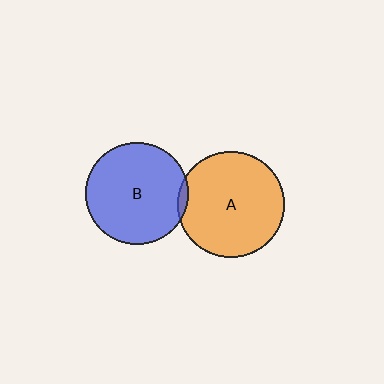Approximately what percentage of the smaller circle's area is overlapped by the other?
Approximately 5%.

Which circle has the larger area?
Circle A (orange).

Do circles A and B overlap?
Yes.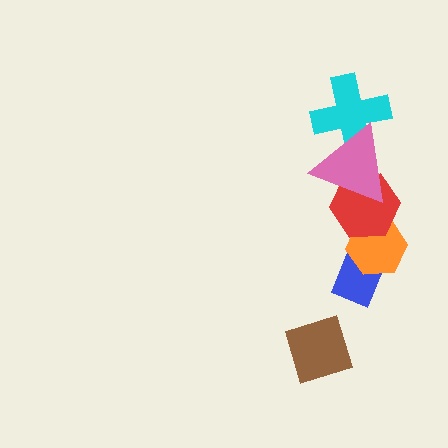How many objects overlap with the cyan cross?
1 object overlaps with the cyan cross.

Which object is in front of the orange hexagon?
The red hexagon is in front of the orange hexagon.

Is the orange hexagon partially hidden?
Yes, it is partially covered by another shape.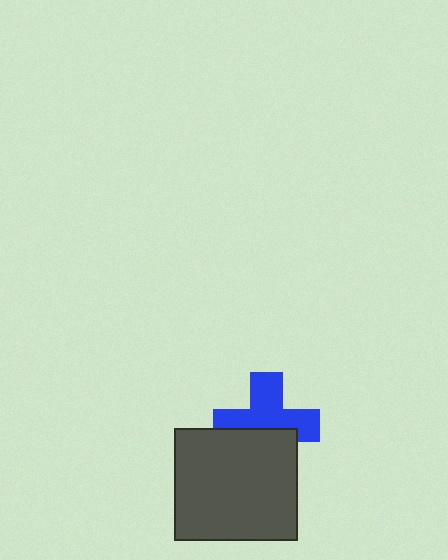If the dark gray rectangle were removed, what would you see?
You would see the complete blue cross.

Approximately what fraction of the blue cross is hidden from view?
Roughly 41% of the blue cross is hidden behind the dark gray rectangle.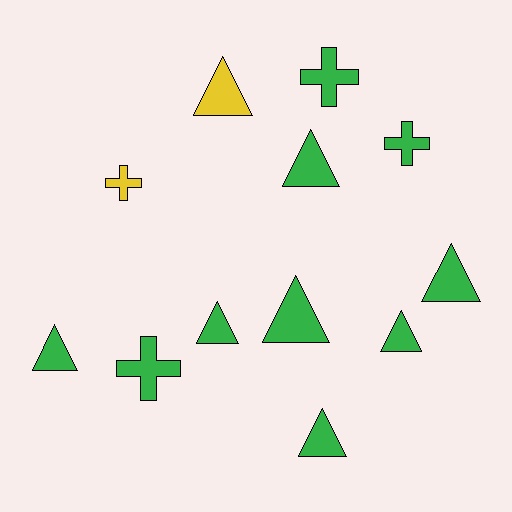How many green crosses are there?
There are 3 green crosses.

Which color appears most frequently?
Green, with 10 objects.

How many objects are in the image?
There are 12 objects.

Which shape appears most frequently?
Triangle, with 8 objects.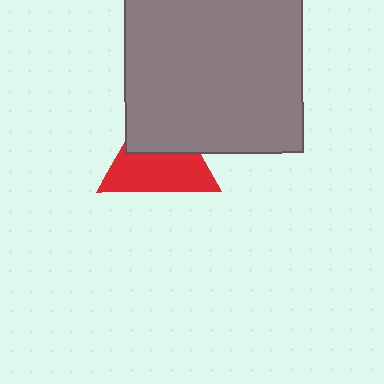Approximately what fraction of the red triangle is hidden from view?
Roughly 42% of the red triangle is hidden behind the gray square.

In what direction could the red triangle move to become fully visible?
The red triangle could move down. That would shift it out from behind the gray square entirely.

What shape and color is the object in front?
The object in front is a gray square.